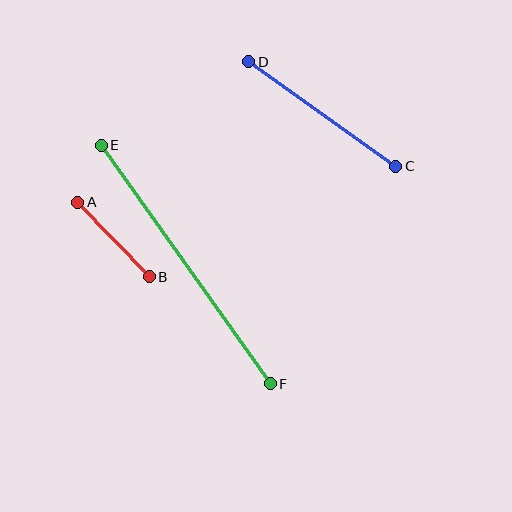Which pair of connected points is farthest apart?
Points E and F are farthest apart.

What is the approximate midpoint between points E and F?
The midpoint is at approximately (186, 265) pixels.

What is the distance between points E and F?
The distance is approximately 292 pixels.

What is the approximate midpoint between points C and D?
The midpoint is at approximately (322, 114) pixels.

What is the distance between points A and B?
The distance is approximately 103 pixels.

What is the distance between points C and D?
The distance is approximately 180 pixels.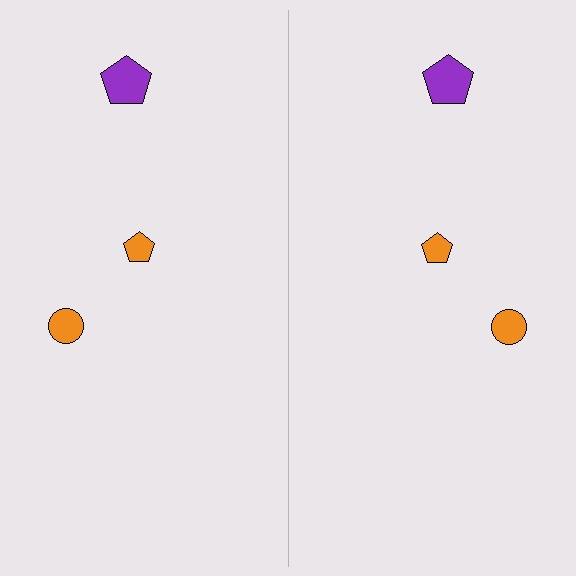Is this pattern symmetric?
Yes, this pattern has bilateral (reflection) symmetry.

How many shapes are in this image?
There are 6 shapes in this image.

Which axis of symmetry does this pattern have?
The pattern has a vertical axis of symmetry running through the center of the image.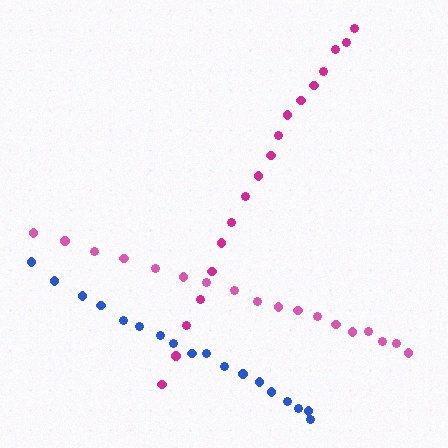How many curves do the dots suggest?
There are 3 distinct paths.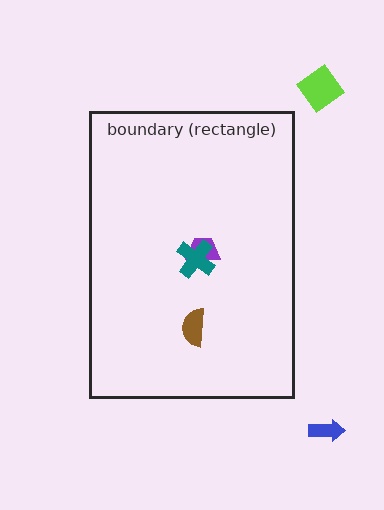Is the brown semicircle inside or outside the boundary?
Inside.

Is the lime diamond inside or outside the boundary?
Outside.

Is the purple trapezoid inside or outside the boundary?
Inside.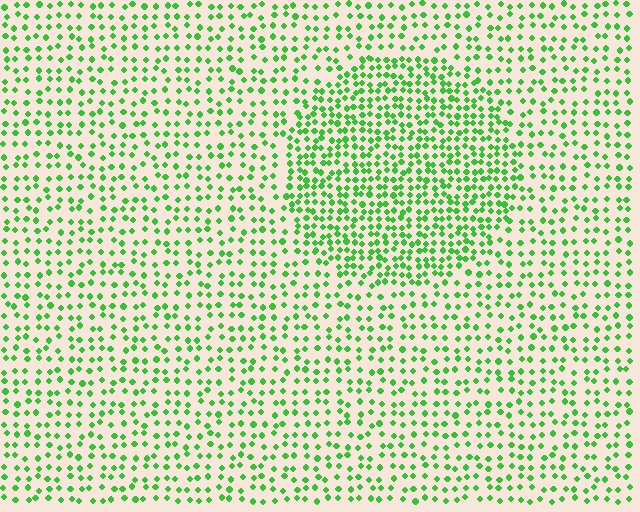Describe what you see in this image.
The image contains small green elements arranged at two different densities. A circle-shaped region is visible where the elements are more densely packed than the surrounding area.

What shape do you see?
I see a circle.